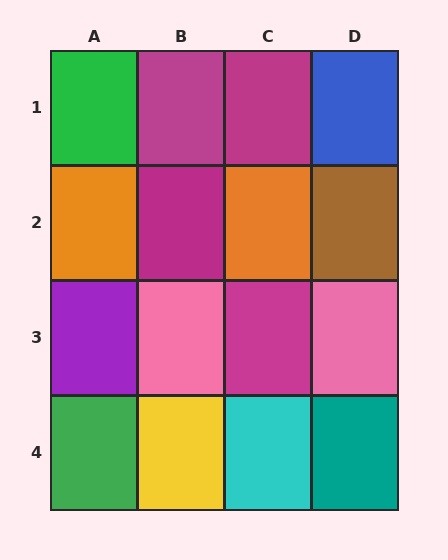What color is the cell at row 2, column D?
Brown.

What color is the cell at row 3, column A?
Purple.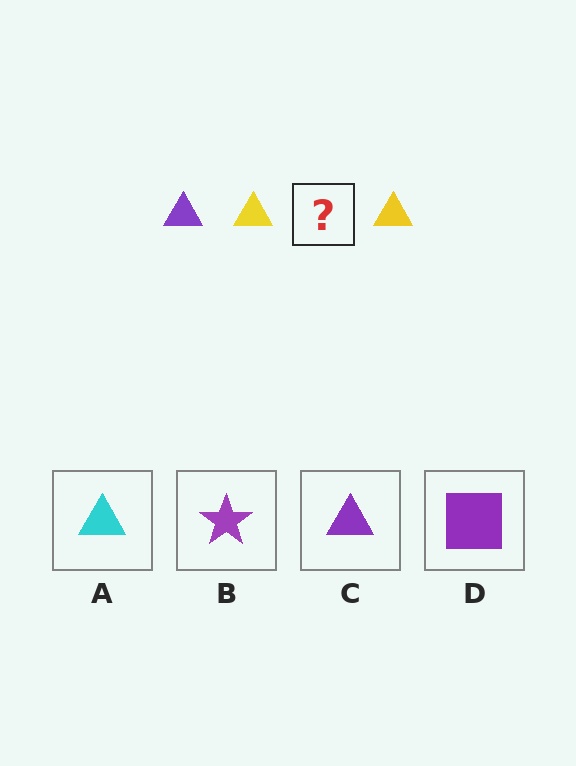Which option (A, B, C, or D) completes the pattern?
C.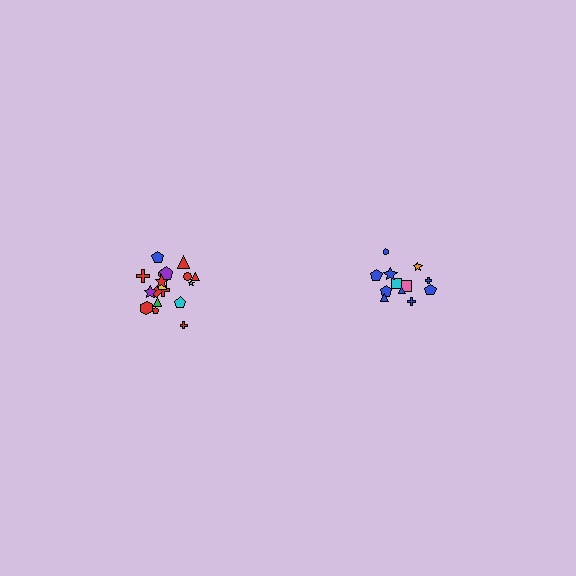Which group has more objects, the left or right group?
The left group.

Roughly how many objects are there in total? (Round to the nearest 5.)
Roughly 30 objects in total.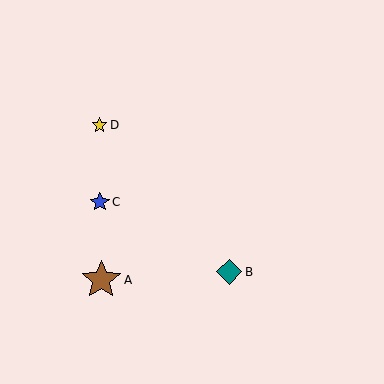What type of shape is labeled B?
Shape B is a teal diamond.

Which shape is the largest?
The brown star (labeled A) is the largest.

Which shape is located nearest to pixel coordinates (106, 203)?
The blue star (labeled C) at (100, 202) is nearest to that location.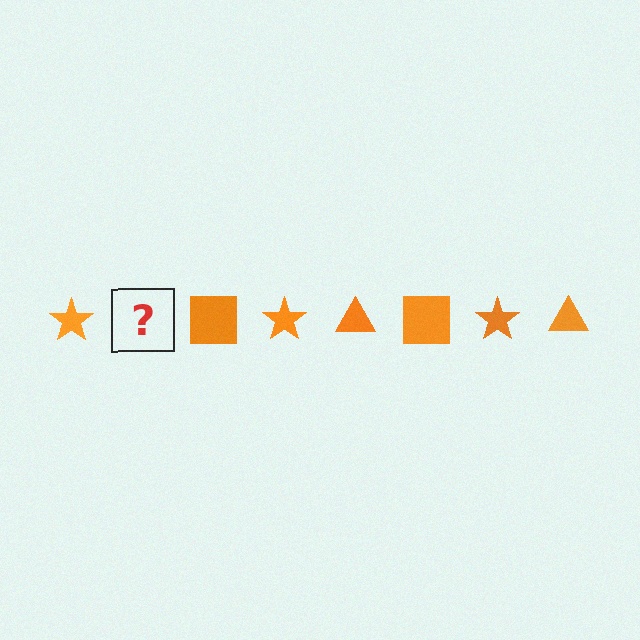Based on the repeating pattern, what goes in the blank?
The blank should be an orange triangle.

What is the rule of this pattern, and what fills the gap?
The rule is that the pattern cycles through star, triangle, square shapes in orange. The gap should be filled with an orange triangle.